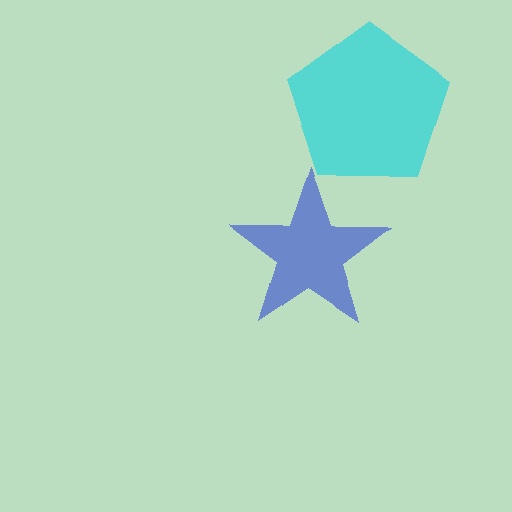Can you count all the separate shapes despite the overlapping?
Yes, there are 2 separate shapes.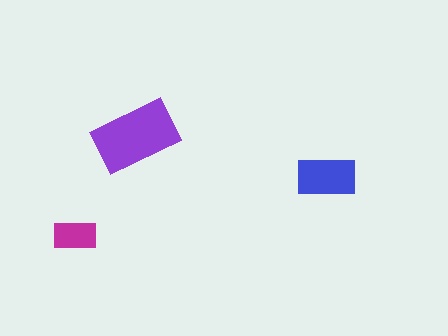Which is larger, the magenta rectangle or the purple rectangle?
The purple one.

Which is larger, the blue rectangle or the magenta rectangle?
The blue one.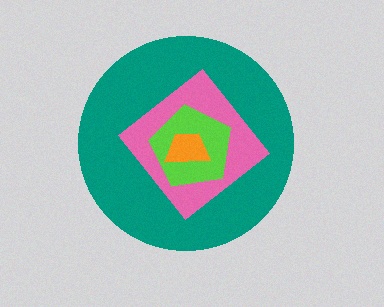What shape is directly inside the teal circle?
The pink diamond.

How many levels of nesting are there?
4.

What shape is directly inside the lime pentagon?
The orange trapezoid.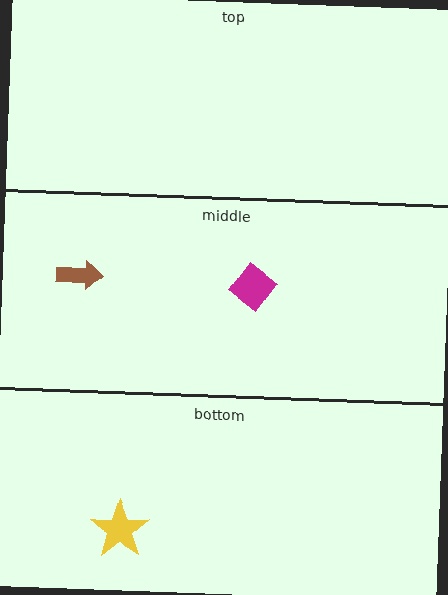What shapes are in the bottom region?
The yellow star.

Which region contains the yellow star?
The bottom region.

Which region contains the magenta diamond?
The middle region.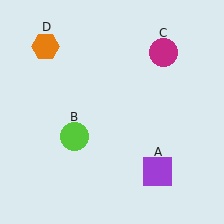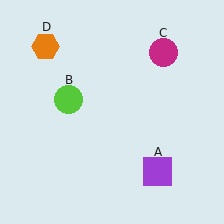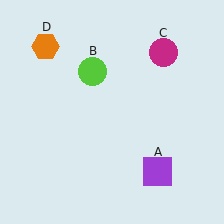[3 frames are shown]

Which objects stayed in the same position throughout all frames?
Purple square (object A) and magenta circle (object C) and orange hexagon (object D) remained stationary.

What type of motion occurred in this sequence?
The lime circle (object B) rotated clockwise around the center of the scene.